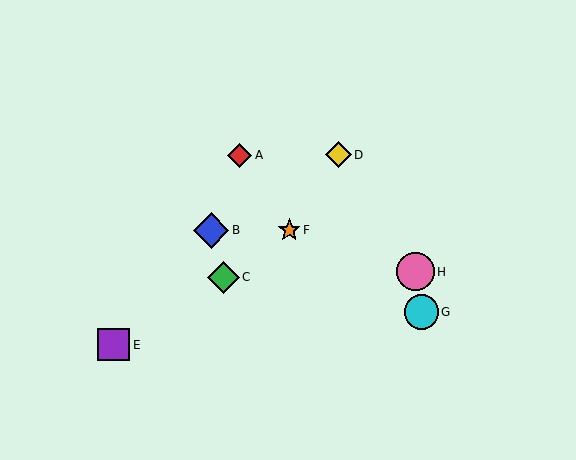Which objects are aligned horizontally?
Objects B, F are aligned horizontally.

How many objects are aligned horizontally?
2 objects (B, F) are aligned horizontally.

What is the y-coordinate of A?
Object A is at y≈155.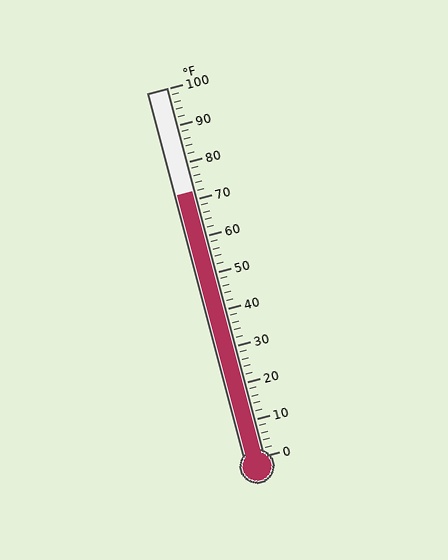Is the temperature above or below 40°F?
The temperature is above 40°F.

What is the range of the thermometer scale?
The thermometer scale ranges from 0°F to 100°F.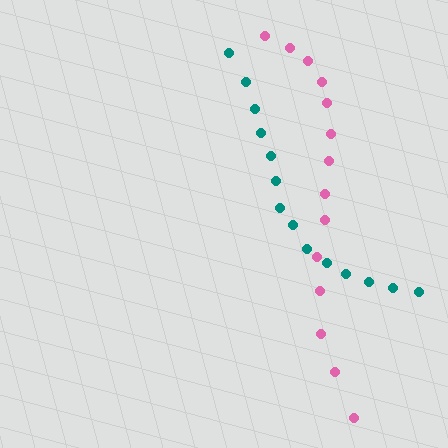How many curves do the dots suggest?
There are 2 distinct paths.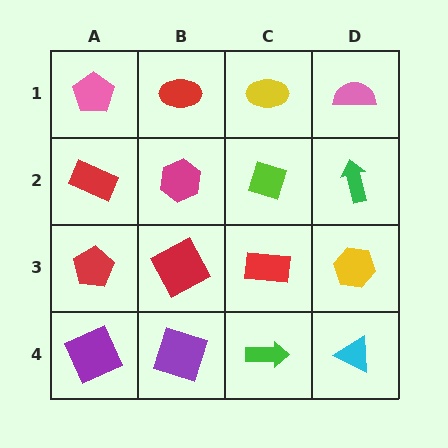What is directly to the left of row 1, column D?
A yellow ellipse.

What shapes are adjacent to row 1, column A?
A red rectangle (row 2, column A), a red ellipse (row 1, column B).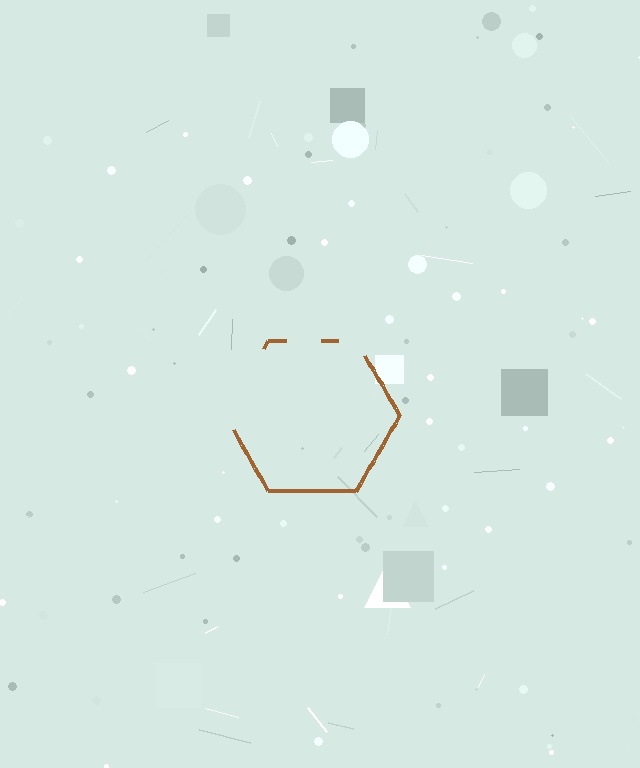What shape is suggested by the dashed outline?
The dashed outline suggests a hexagon.